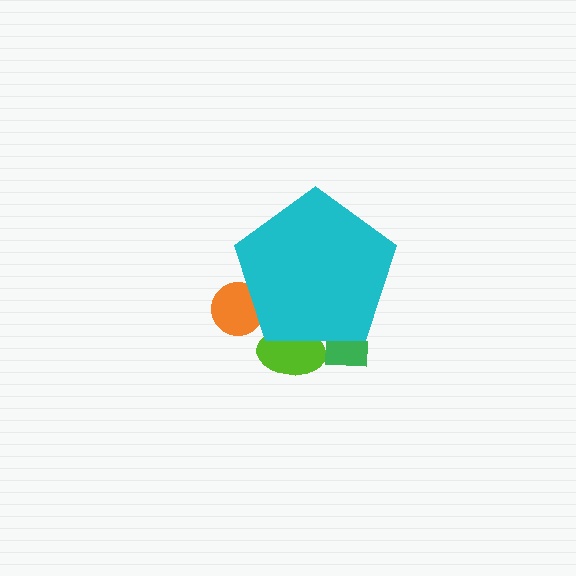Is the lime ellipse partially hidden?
Yes, the lime ellipse is partially hidden behind the cyan pentagon.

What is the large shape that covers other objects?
A cyan pentagon.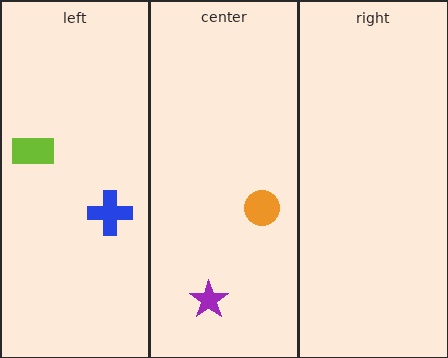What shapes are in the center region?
The orange circle, the purple star.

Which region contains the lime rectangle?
The left region.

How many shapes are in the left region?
2.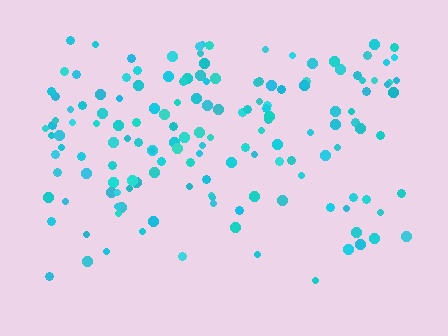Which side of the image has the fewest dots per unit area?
The bottom.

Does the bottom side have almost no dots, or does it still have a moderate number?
Still a moderate number, just noticeably fewer than the top.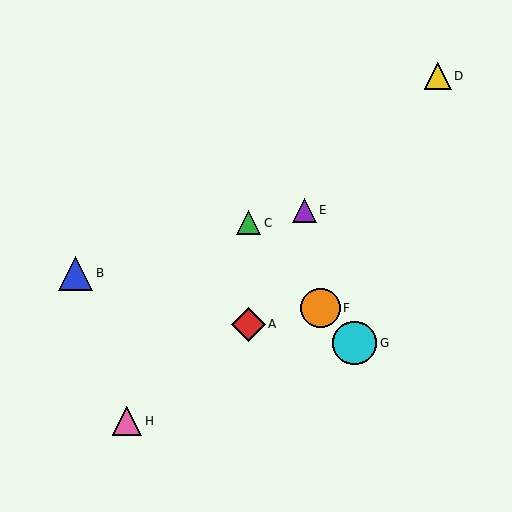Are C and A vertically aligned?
Yes, both are at x≈249.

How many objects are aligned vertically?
2 objects (A, C) are aligned vertically.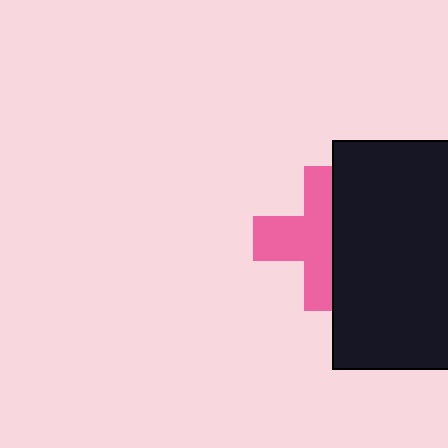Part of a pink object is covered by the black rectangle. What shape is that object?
It is a cross.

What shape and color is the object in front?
The object in front is a black rectangle.